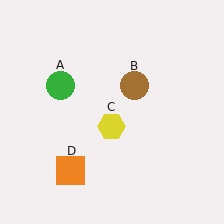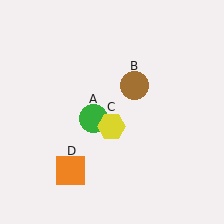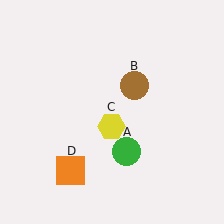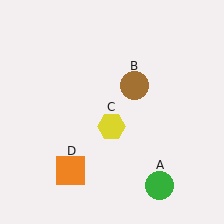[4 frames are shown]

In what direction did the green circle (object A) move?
The green circle (object A) moved down and to the right.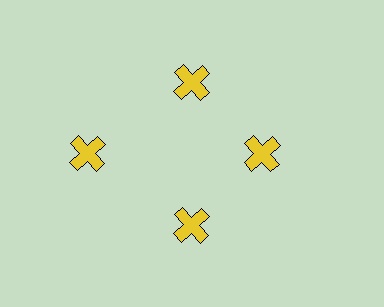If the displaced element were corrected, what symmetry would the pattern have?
It would have 4-fold rotational symmetry — the pattern would map onto itself every 90 degrees.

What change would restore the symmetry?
The symmetry would be restored by moving it inward, back onto the ring so that all 4 crosses sit at equal angles and equal distance from the center.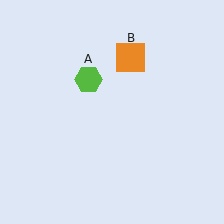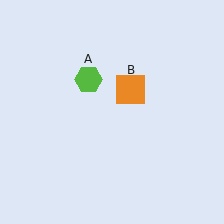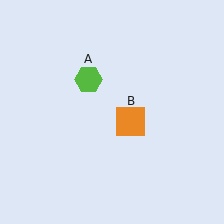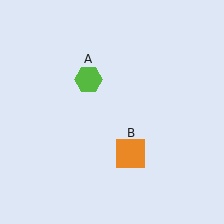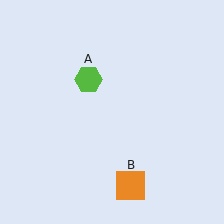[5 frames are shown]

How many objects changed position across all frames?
1 object changed position: orange square (object B).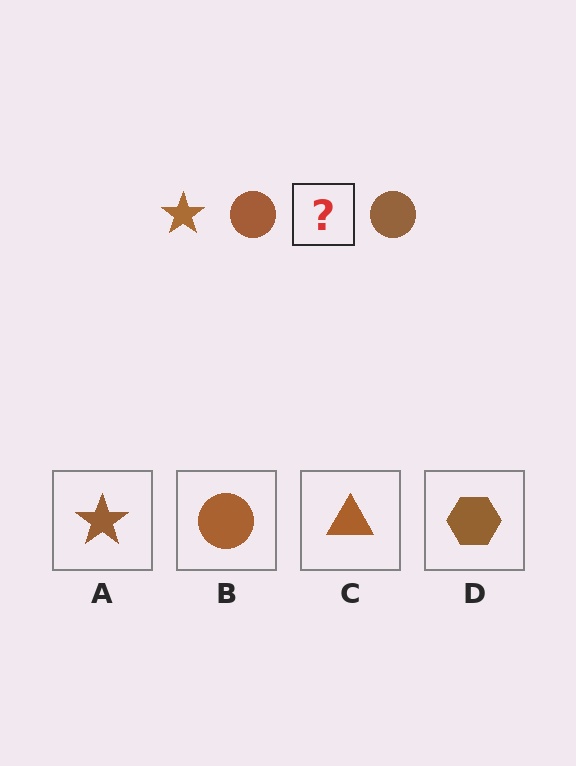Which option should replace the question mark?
Option A.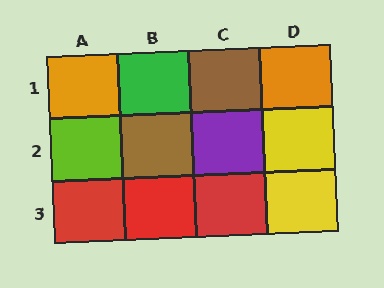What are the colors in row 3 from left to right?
Red, red, red, yellow.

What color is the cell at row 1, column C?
Brown.